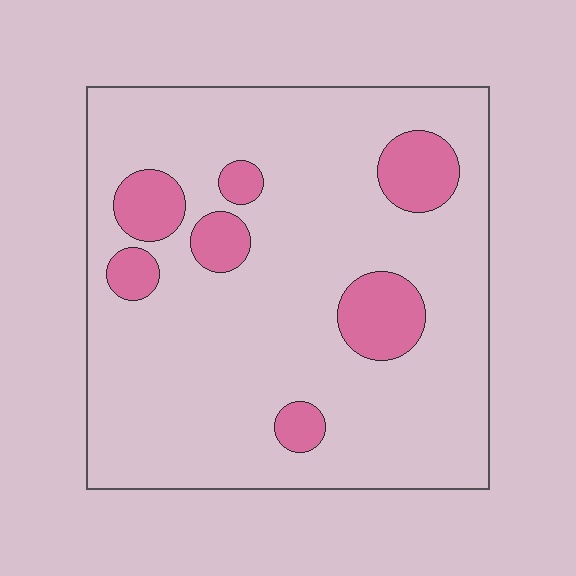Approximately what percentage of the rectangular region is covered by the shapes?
Approximately 15%.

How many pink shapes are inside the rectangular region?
7.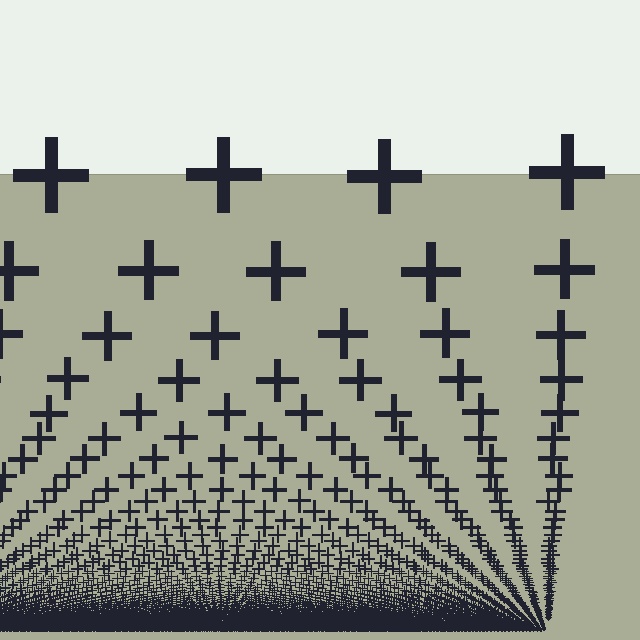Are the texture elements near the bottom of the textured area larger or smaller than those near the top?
Smaller. The gradient is inverted — elements near the bottom are smaller and denser.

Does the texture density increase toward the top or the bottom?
Density increases toward the bottom.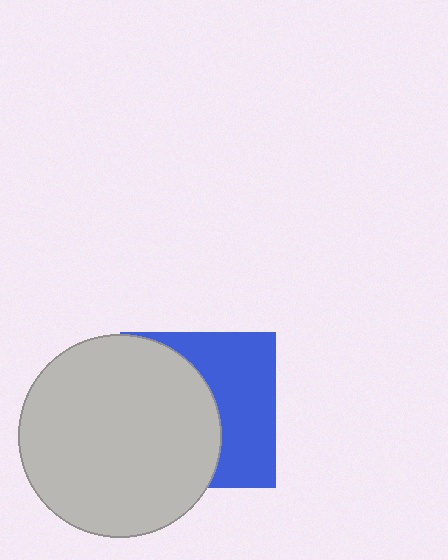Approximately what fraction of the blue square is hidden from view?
Roughly 54% of the blue square is hidden behind the light gray circle.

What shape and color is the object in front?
The object in front is a light gray circle.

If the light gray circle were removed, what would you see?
You would see the complete blue square.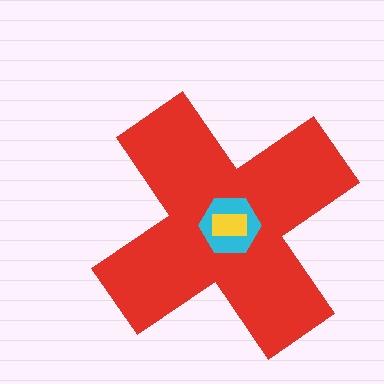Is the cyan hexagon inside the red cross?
Yes.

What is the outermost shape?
The red cross.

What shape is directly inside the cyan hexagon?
The yellow rectangle.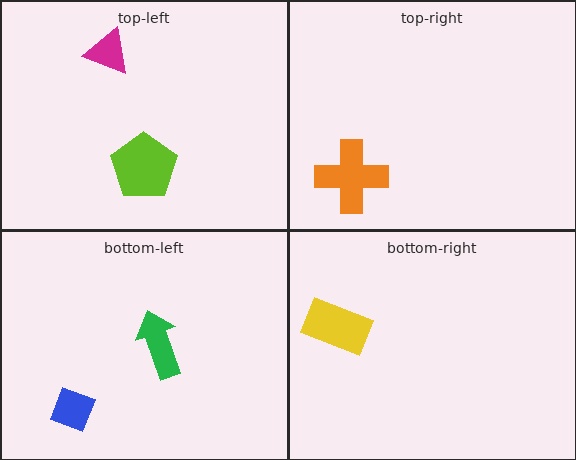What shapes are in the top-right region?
The orange cross.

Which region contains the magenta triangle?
The top-left region.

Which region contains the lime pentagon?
The top-left region.